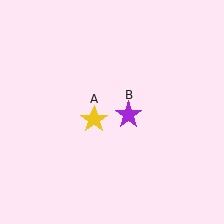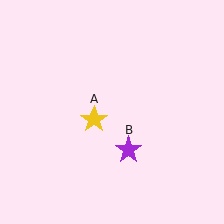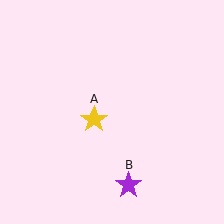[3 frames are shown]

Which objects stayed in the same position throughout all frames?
Yellow star (object A) remained stationary.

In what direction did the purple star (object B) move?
The purple star (object B) moved down.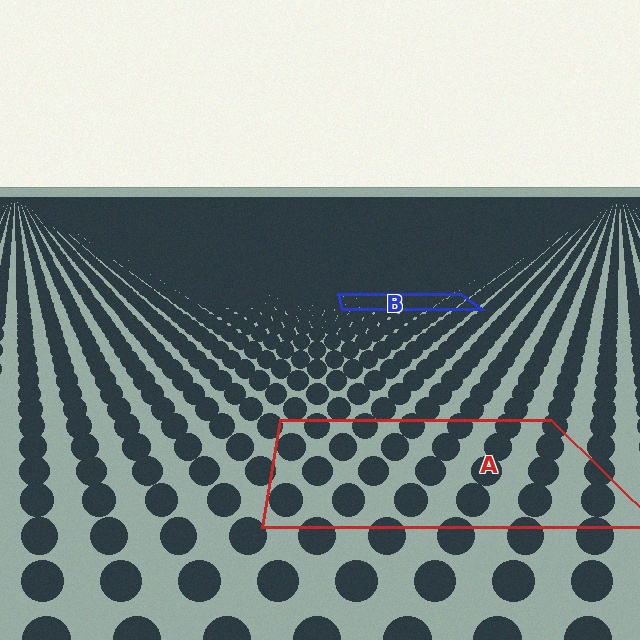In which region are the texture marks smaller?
The texture marks are smaller in region B, because it is farther away.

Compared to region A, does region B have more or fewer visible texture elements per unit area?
Region B has more texture elements per unit area — they are packed more densely because it is farther away.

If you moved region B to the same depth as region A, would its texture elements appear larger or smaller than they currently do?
They would appear larger. At a closer depth, the same texture elements are projected at a bigger on-screen size.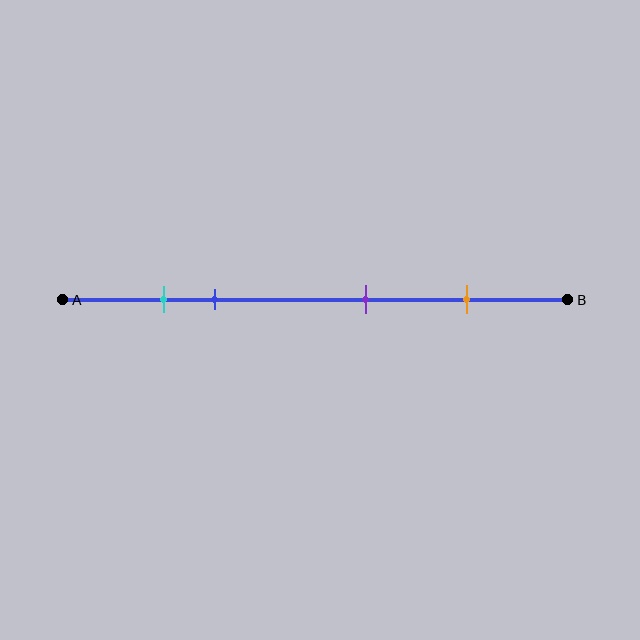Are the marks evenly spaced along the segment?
No, the marks are not evenly spaced.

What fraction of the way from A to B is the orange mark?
The orange mark is approximately 80% (0.8) of the way from A to B.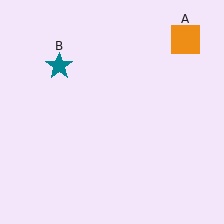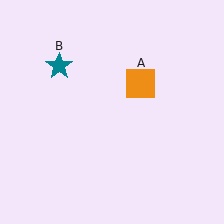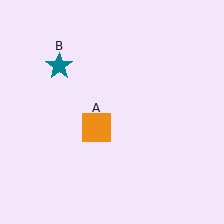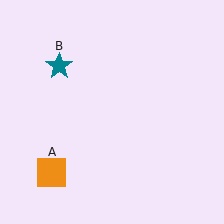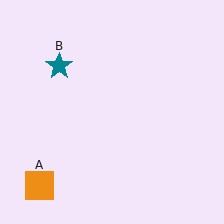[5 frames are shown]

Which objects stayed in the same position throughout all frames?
Teal star (object B) remained stationary.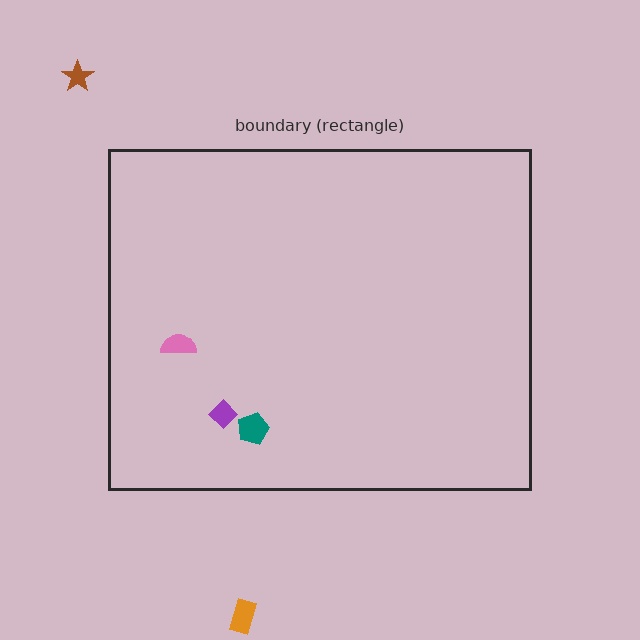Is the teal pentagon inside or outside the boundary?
Inside.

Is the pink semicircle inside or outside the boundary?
Inside.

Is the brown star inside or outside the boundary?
Outside.